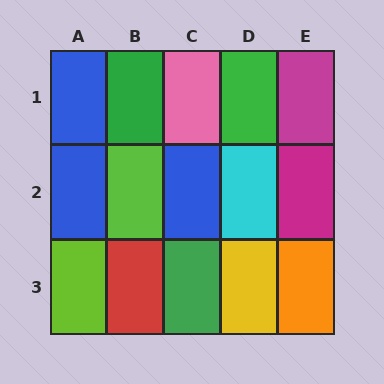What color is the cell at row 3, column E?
Orange.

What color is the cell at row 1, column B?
Green.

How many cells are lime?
2 cells are lime.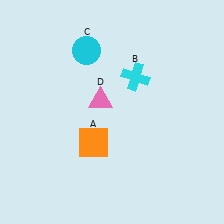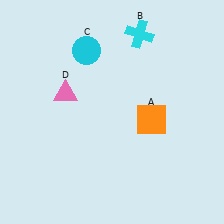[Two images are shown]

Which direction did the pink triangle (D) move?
The pink triangle (D) moved left.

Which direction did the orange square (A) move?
The orange square (A) moved right.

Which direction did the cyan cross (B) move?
The cyan cross (B) moved up.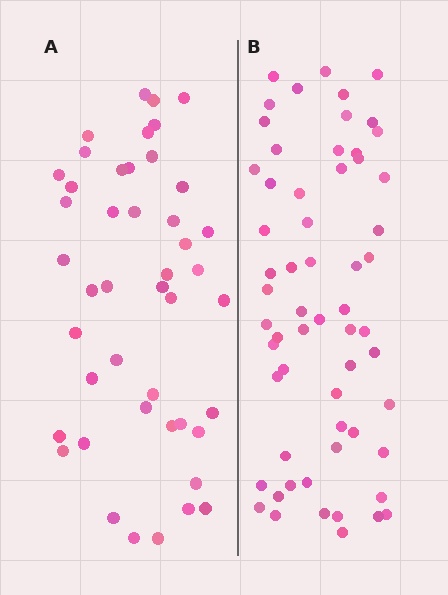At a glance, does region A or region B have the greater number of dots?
Region B (the right region) has more dots.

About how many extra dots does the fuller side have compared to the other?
Region B has approximately 15 more dots than region A.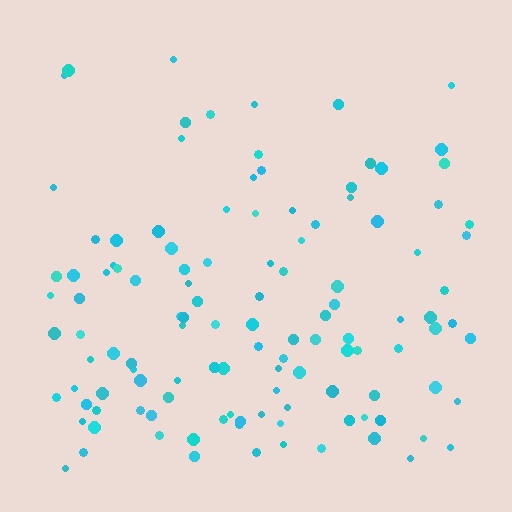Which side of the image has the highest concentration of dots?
The bottom.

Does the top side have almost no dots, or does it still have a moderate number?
Still a moderate number, just noticeably fewer than the bottom.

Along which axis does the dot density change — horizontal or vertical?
Vertical.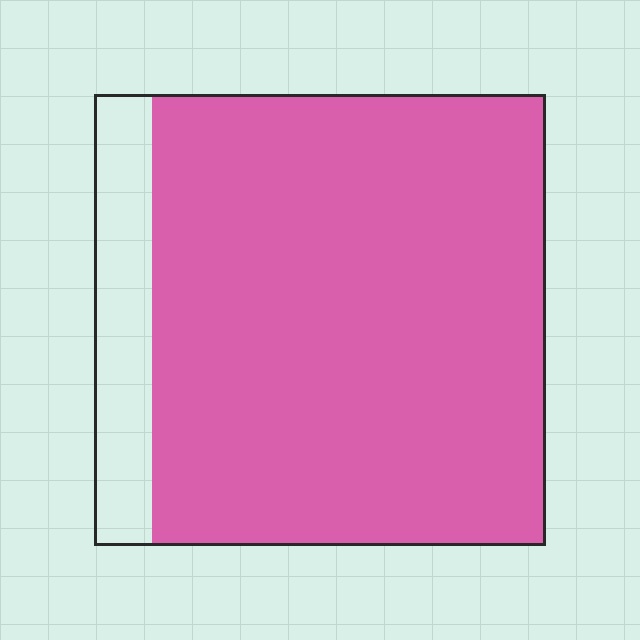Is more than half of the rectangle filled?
Yes.